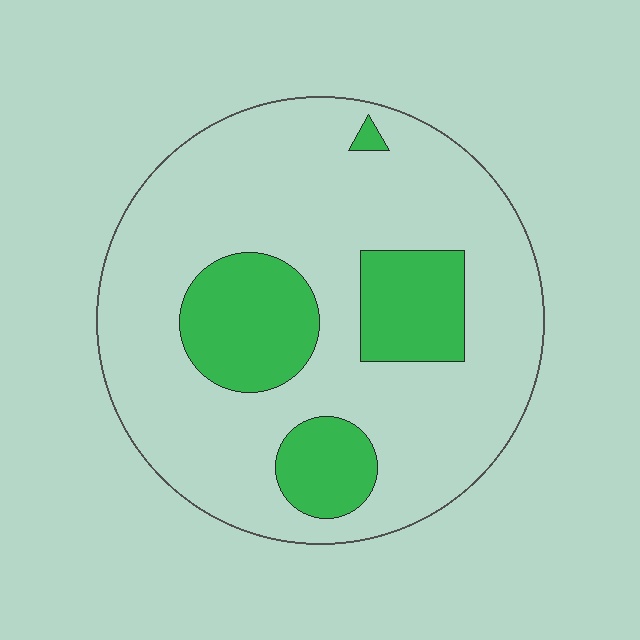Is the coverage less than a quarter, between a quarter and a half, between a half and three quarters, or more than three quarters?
Less than a quarter.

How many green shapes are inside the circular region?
4.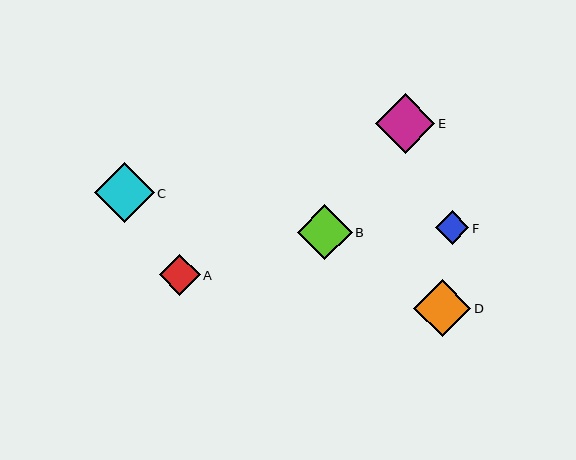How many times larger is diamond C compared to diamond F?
Diamond C is approximately 1.8 times the size of diamond F.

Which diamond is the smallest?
Diamond F is the smallest with a size of approximately 33 pixels.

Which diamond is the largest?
Diamond C is the largest with a size of approximately 60 pixels.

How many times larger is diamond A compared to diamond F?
Diamond A is approximately 1.2 times the size of diamond F.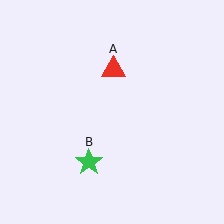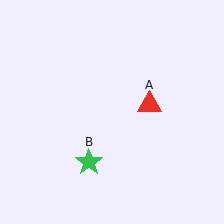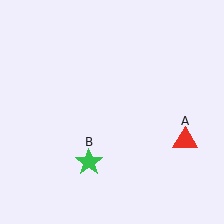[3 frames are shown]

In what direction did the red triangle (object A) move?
The red triangle (object A) moved down and to the right.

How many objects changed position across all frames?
1 object changed position: red triangle (object A).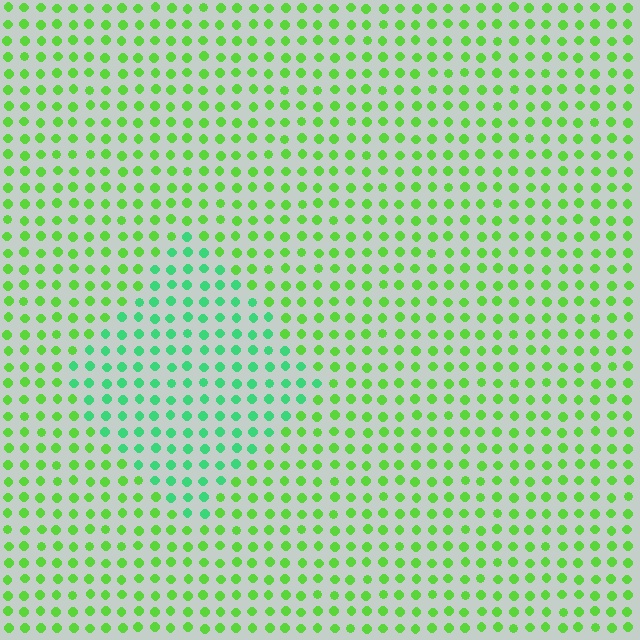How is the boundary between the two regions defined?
The boundary is defined purely by a slight shift in hue (about 36 degrees). Spacing, size, and orientation are identical on both sides.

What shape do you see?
I see a diamond.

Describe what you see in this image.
The image is filled with small lime elements in a uniform arrangement. A diamond-shaped region is visible where the elements are tinted to a slightly different hue, forming a subtle color boundary.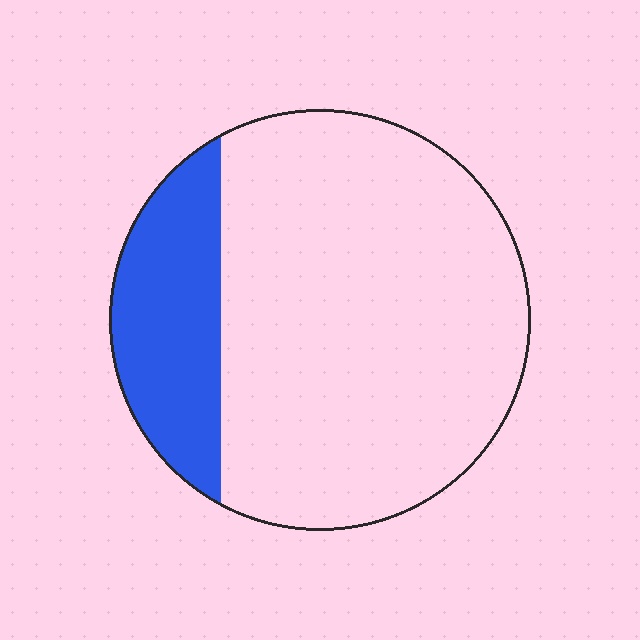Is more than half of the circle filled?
No.